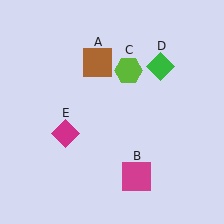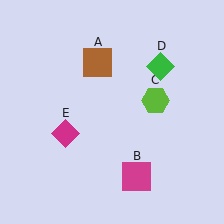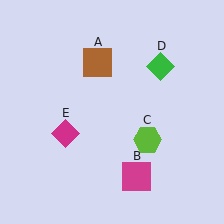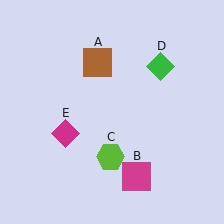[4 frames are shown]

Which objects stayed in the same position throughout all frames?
Brown square (object A) and magenta square (object B) and green diamond (object D) and magenta diamond (object E) remained stationary.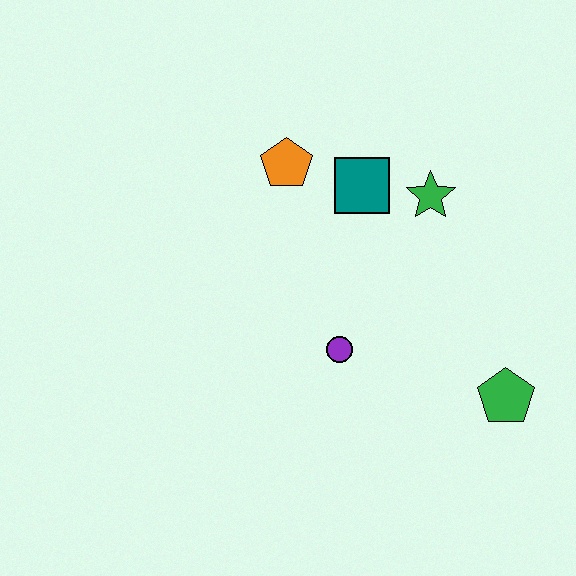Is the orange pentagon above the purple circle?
Yes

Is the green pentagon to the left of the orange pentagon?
No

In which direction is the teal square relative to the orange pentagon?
The teal square is to the right of the orange pentagon.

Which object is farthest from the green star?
The green pentagon is farthest from the green star.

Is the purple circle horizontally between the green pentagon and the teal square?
No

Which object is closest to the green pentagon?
The purple circle is closest to the green pentagon.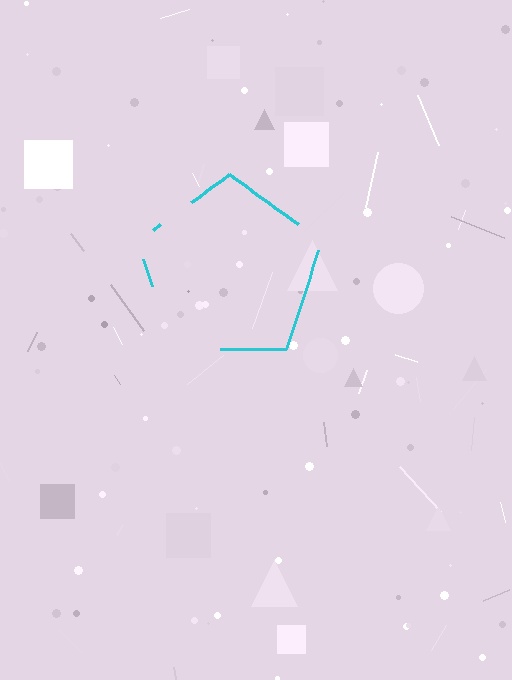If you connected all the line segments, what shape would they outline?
They would outline a pentagon.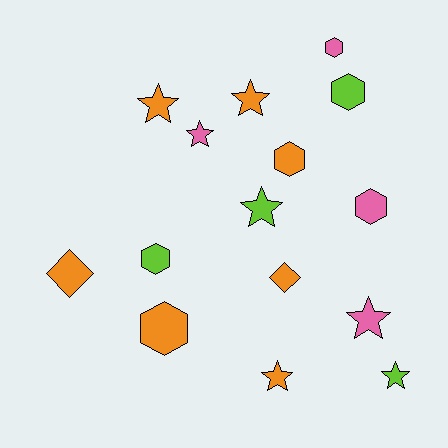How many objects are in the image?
There are 15 objects.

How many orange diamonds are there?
There are 2 orange diamonds.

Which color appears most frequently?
Orange, with 7 objects.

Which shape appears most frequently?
Star, with 7 objects.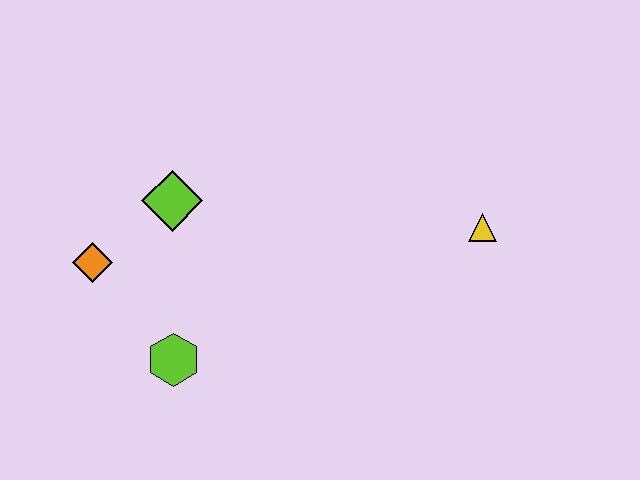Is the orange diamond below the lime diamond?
Yes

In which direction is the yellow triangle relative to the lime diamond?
The yellow triangle is to the right of the lime diamond.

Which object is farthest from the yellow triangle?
The orange diamond is farthest from the yellow triangle.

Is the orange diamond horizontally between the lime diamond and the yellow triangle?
No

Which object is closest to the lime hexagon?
The orange diamond is closest to the lime hexagon.